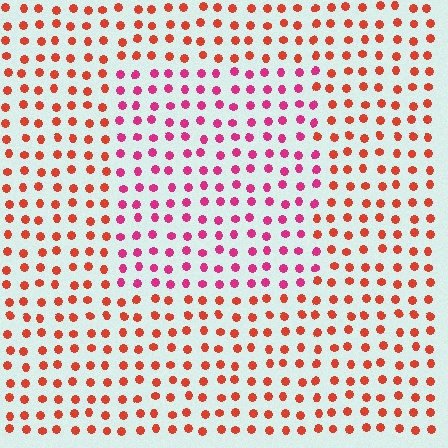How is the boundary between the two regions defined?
The boundary is defined purely by a slight shift in hue (about 37 degrees). Spacing, size, and orientation are identical on both sides.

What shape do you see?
I see a rectangle.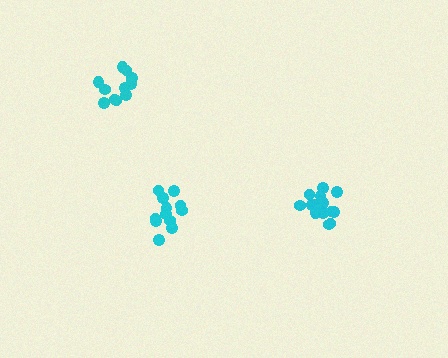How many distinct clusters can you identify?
There are 3 distinct clusters.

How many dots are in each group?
Group 1: 15 dots, Group 2: 12 dots, Group 3: 11 dots (38 total).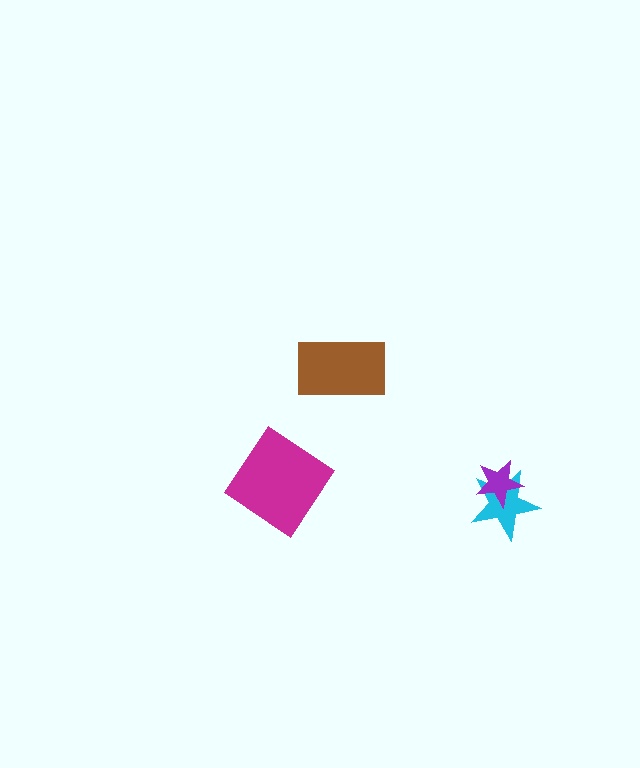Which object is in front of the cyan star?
The purple star is in front of the cyan star.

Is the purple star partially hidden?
No, no other shape covers it.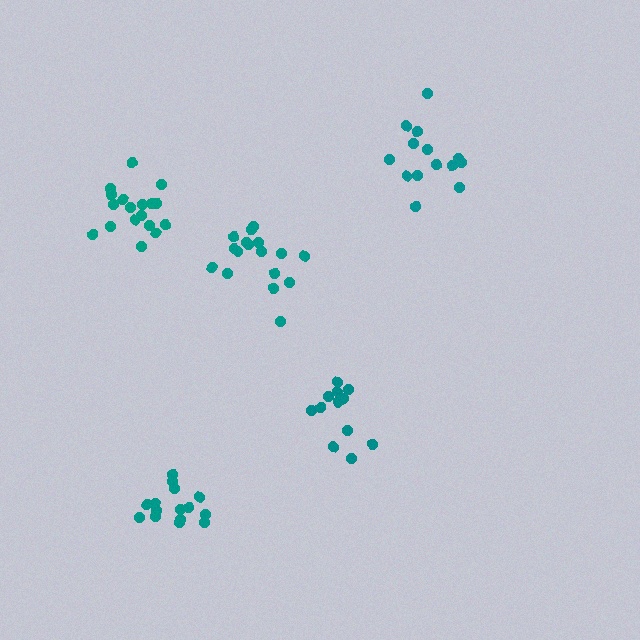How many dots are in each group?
Group 1: 15 dots, Group 2: 17 dots, Group 3: 12 dots, Group 4: 15 dots, Group 5: 18 dots (77 total).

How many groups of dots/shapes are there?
There are 5 groups.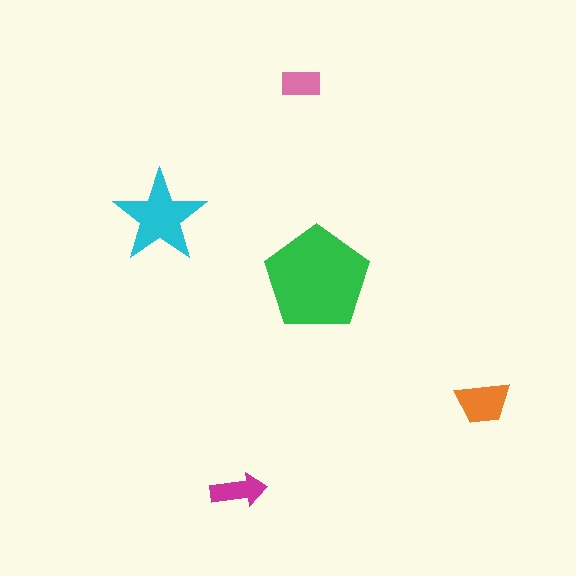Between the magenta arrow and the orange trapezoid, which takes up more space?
The orange trapezoid.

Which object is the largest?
The green pentagon.